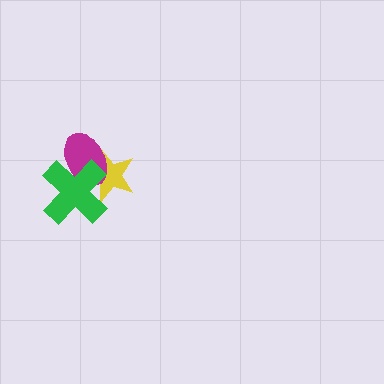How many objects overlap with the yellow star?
2 objects overlap with the yellow star.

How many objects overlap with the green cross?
2 objects overlap with the green cross.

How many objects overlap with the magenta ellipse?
2 objects overlap with the magenta ellipse.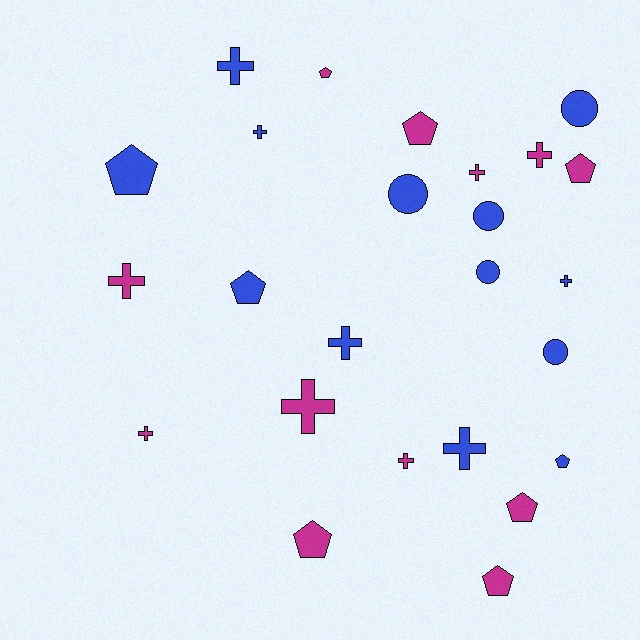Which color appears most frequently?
Blue, with 13 objects.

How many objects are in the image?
There are 25 objects.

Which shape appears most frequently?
Cross, with 11 objects.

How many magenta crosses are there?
There are 6 magenta crosses.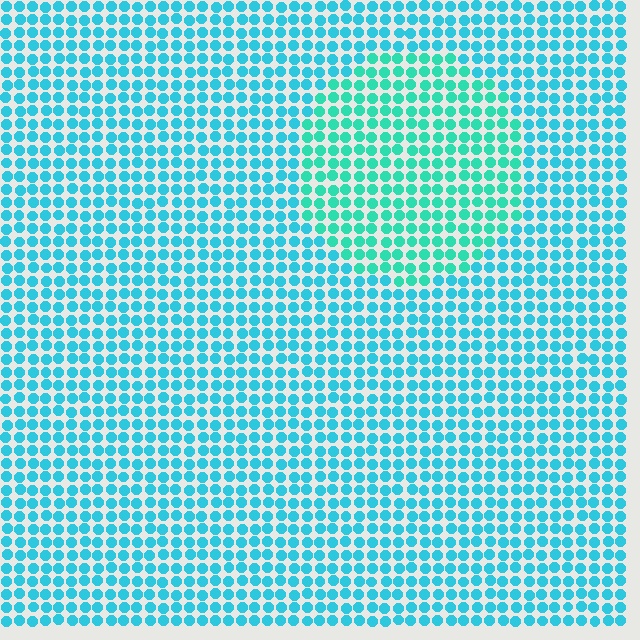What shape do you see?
I see a circle.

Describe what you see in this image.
The image is filled with small cyan elements in a uniform arrangement. A circle-shaped region is visible where the elements are tinted to a slightly different hue, forming a subtle color boundary.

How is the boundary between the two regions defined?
The boundary is defined purely by a slight shift in hue (about 23 degrees). Spacing, size, and orientation are identical on both sides.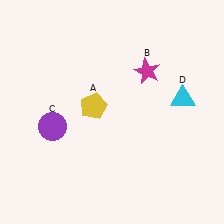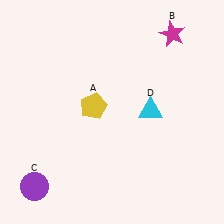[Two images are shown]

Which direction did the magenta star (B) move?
The magenta star (B) moved up.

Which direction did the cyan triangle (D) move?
The cyan triangle (D) moved left.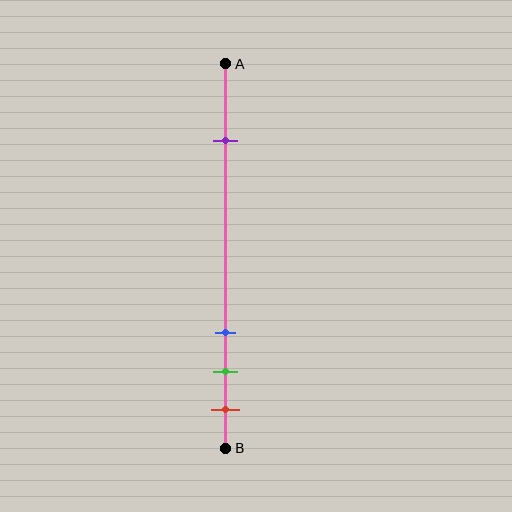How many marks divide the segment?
There are 4 marks dividing the segment.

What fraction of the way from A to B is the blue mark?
The blue mark is approximately 70% (0.7) of the way from A to B.